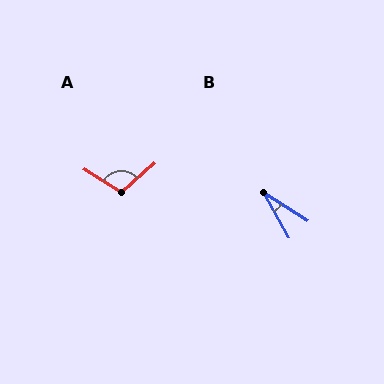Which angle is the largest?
A, at approximately 107 degrees.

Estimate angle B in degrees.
Approximately 28 degrees.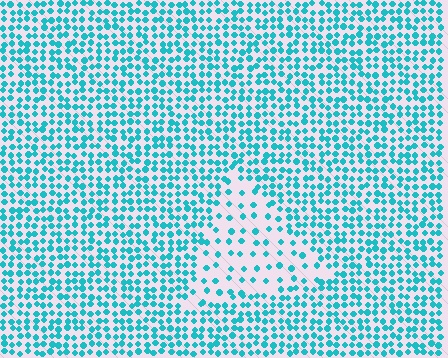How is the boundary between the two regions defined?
The boundary is defined by a change in element density (approximately 2.5x ratio). All elements are the same color, size, and shape.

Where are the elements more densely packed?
The elements are more densely packed outside the triangle boundary.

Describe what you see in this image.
The image contains small cyan elements arranged at two different densities. A triangle-shaped region is visible where the elements are less densely packed than the surrounding area.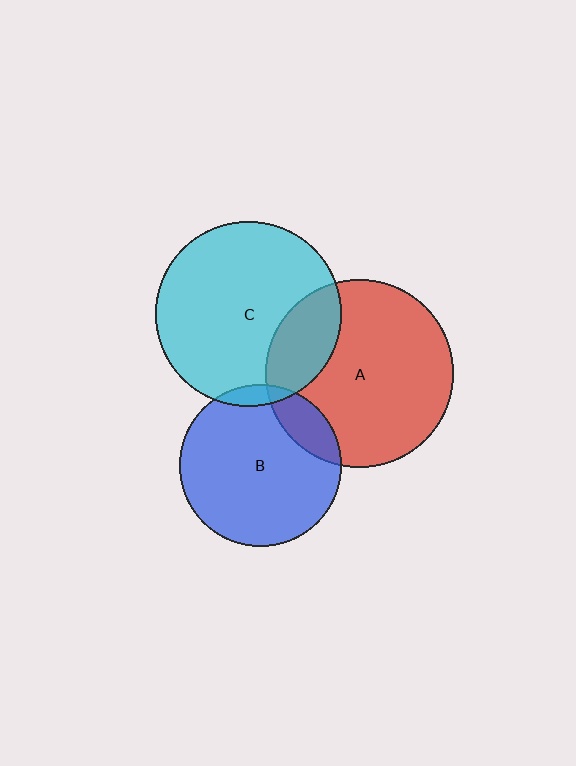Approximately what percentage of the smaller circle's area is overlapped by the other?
Approximately 20%.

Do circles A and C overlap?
Yes.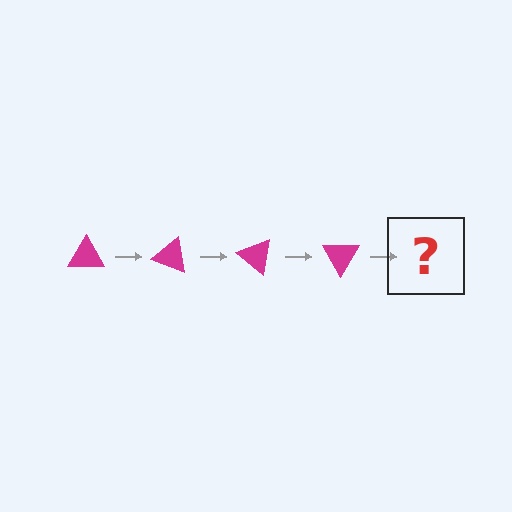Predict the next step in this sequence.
The next step is a magenta triangle rotated 80 degrees.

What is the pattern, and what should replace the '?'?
The pattern is that the triangle rotates 20 degrees each step. The '?' should be a magenta triangle rotated 80 degrees.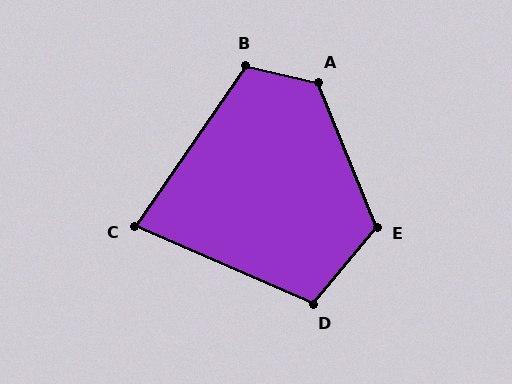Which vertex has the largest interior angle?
A, at approximately 124 degrees.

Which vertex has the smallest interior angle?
C, at approximately 79 degrees.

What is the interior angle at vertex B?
Approximately 112 degrees (obtuse).